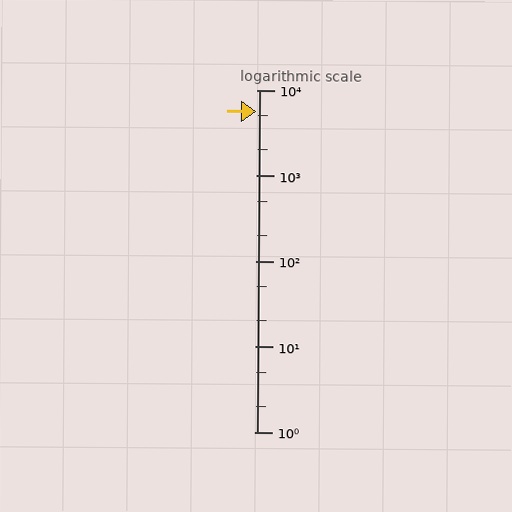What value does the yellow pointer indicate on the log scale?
The pointer indicates approximately 5600.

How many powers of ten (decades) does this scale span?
The scale spans 4 decades, from 1 to 10000.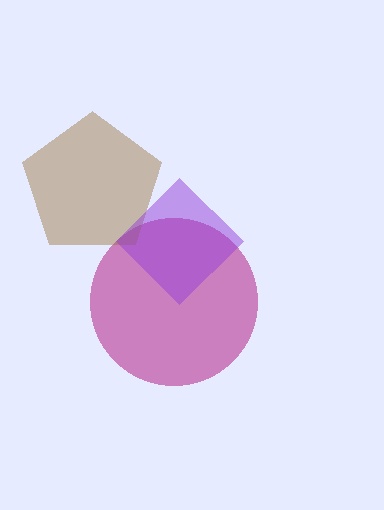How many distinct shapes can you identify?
There are 3 distinct shapes: a magenta circle, a brown pentagon, a purple diamond.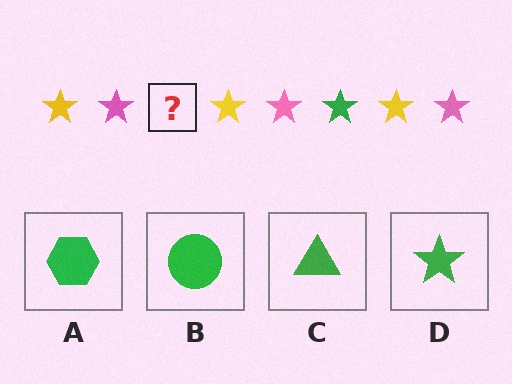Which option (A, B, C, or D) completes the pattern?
D.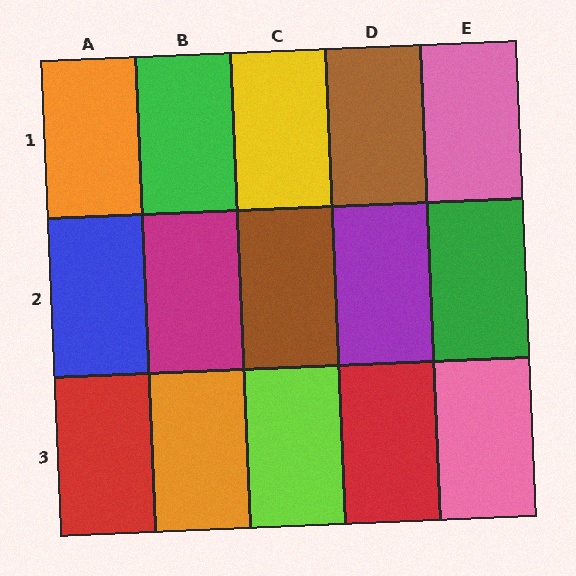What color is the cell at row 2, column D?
Purple.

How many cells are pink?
2 cells are pink.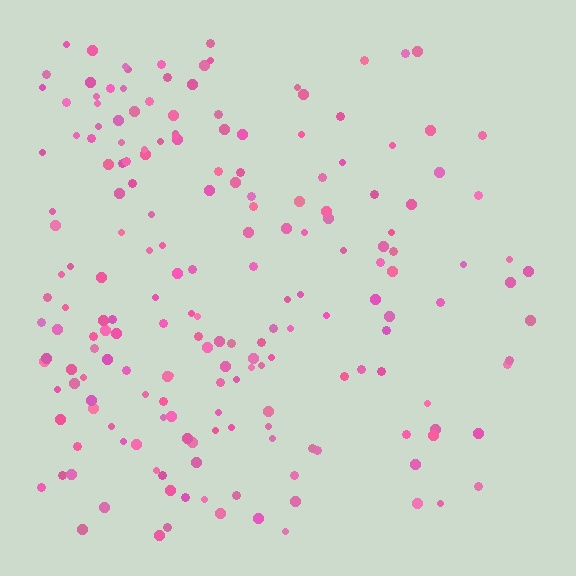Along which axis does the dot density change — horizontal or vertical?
Horizontal.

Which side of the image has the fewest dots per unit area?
The right.